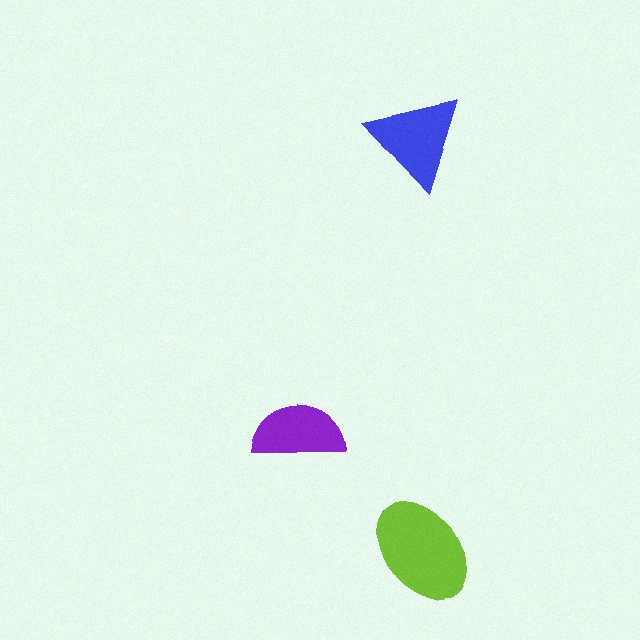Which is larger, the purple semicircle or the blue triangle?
The blue triangle.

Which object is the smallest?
The purple semicircle.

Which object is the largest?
The lime ellipse.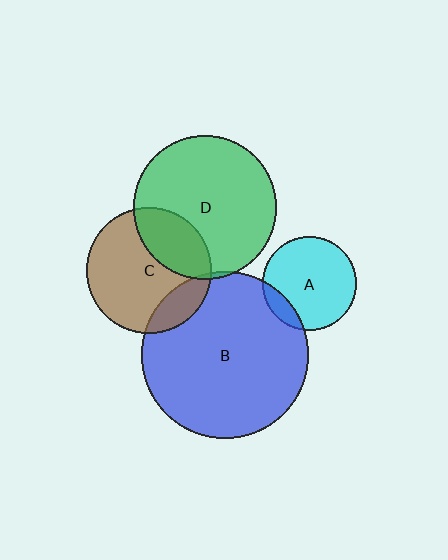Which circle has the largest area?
Circle B (blue).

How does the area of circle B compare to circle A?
Approximately 3.2 times.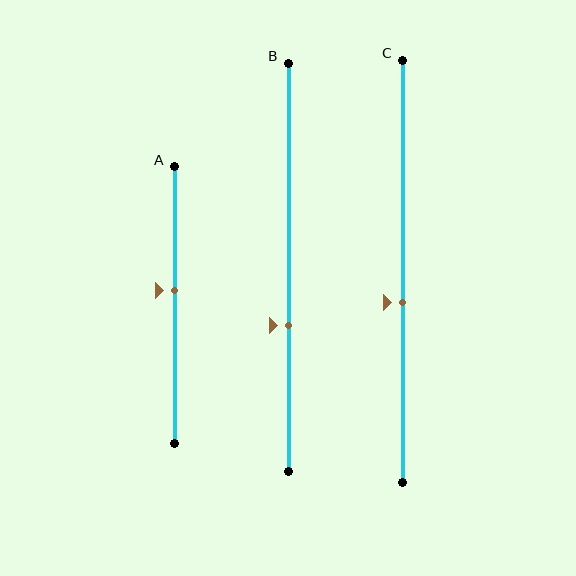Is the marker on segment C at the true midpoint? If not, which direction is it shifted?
No, the marker on segment C is shifted downward by about 8% of the segment length.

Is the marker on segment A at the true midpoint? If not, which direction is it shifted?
No, the marker on segment A is shifted upward by about 5% of the segment length.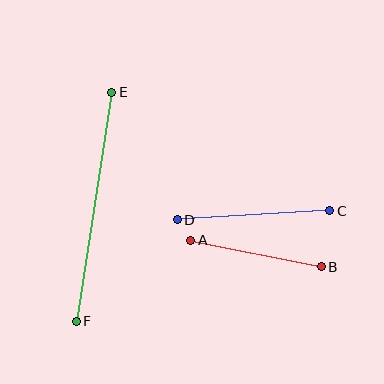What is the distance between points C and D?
The distance is approximately 153 pixels.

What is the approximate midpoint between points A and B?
The midpoint is at approximately (256, 253) pixels.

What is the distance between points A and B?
The distance is approximately 133 pixels.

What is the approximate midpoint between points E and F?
The midpoint is at approximately (94, 207) pixels.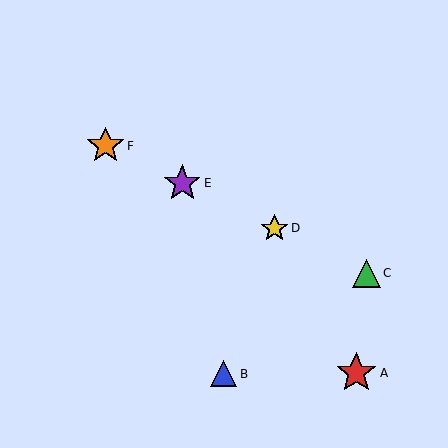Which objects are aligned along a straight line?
Objects C, D, E, F are aligned along a straight line.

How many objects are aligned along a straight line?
4 objects (C, D, E, F) are aligned along a straight line.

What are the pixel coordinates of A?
Object A is at (356, 373).